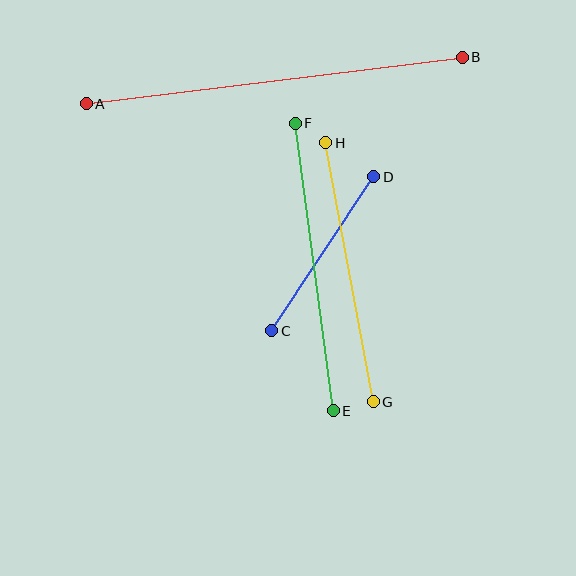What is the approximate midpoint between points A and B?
The midpoint is at approximately (274, 81) pixels.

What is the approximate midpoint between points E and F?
The midpoint is at approximately (314, 267) pixels.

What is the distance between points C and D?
The distance is approximately 184 pixels.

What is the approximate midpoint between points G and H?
The midpoint is at approximately (349, 272) pixels.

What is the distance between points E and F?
The distance is approximately 290 pixels.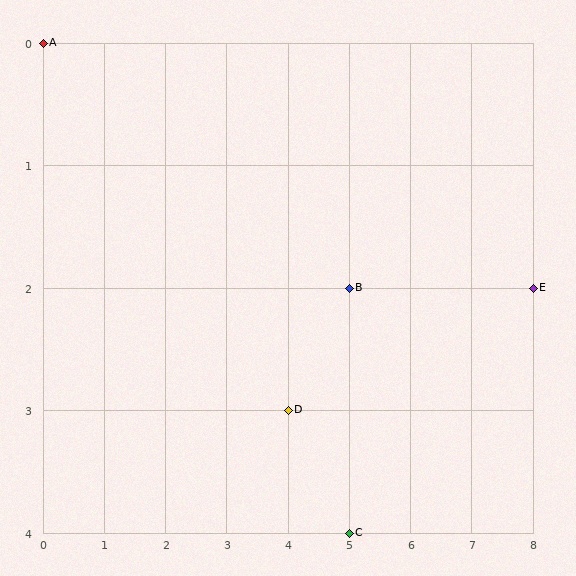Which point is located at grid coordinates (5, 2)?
Point B is at (5, 2).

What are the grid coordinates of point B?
Point B is at grid coordinates (5, 2).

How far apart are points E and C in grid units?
Points E and C are 3 columns and 2 rows apart (about 3.6 grid units diagonally).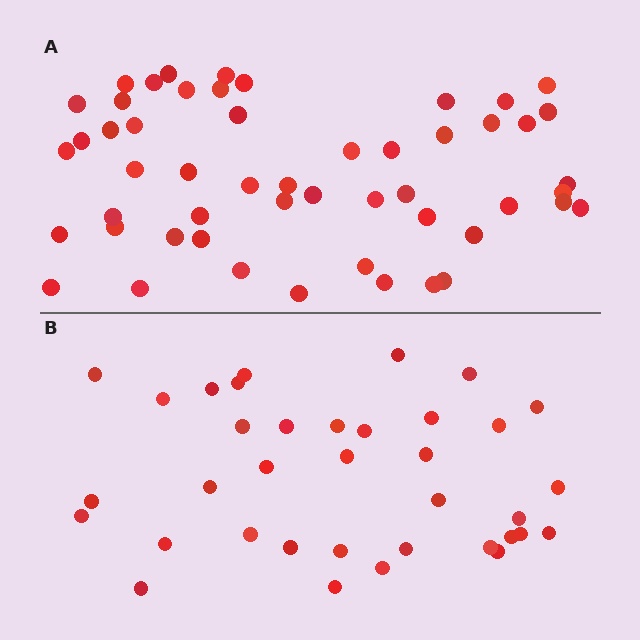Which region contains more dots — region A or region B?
Region A (the top region) has more dots.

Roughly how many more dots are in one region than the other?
Region A has approximately 15 more dots than region B.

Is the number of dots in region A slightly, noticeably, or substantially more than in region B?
Region A has noticeably more, but not dramatically so. The ratio is roughly 1.4 to 1.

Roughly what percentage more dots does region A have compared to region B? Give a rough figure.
About 45% more.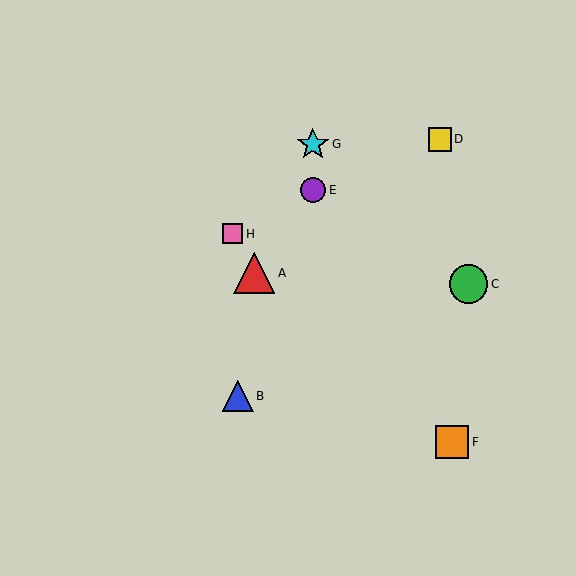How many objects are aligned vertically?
2 objects (E, G) are aligned vertically.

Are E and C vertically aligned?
No, E is at x≈313 and C is at x≈468.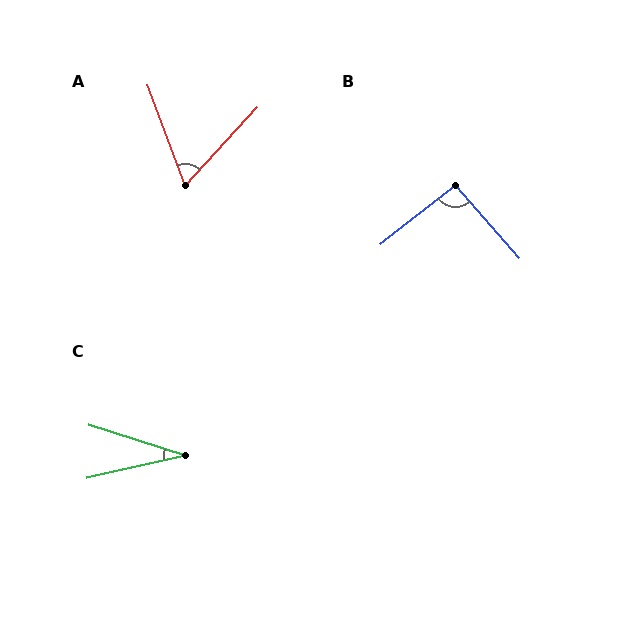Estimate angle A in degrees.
Approximately 64 degrees.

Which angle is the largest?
B, at approximately 93 degrees.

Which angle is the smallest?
C, at approximately 30 degrees.